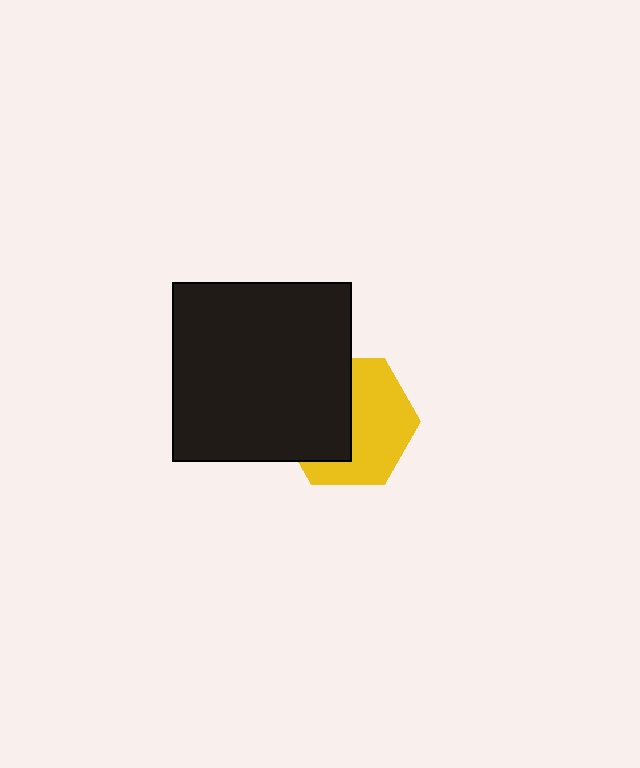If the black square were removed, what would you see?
You would see the complete yellow hexagon.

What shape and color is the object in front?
The object in front is a black square.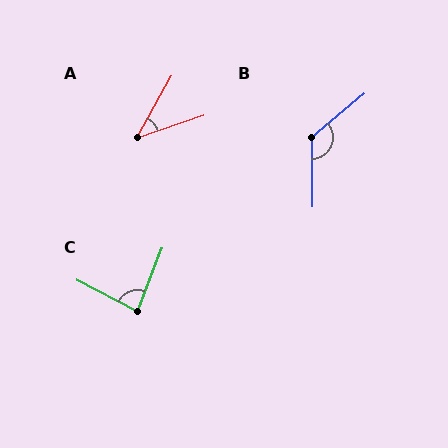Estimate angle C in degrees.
Approximately 84 degrees.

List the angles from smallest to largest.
A (43°), C (84°), B (130°).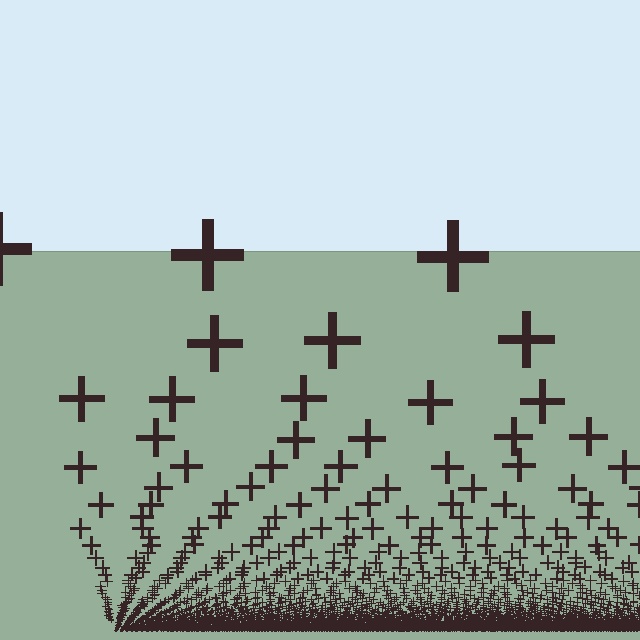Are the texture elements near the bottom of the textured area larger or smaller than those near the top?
Smaller. The gradient is inverted — elements near the bottom are smaller and denser.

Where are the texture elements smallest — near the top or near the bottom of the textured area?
Near the bottom.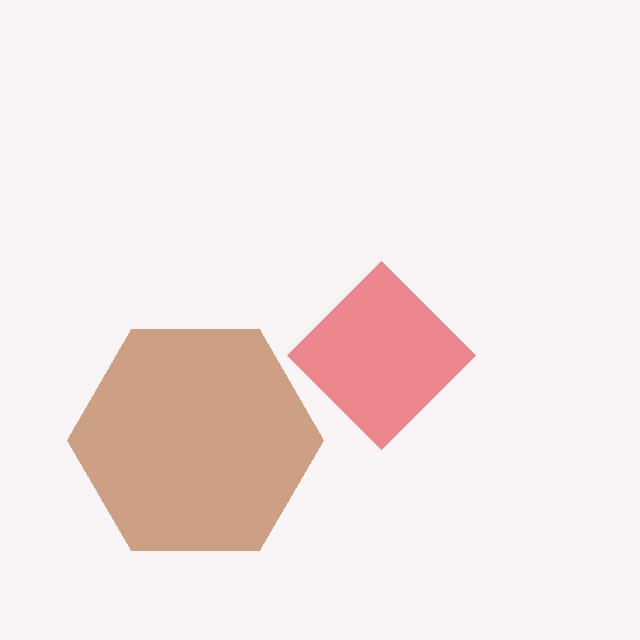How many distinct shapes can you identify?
There are 2 distinct shapes: a brown hexagon, a red diamond.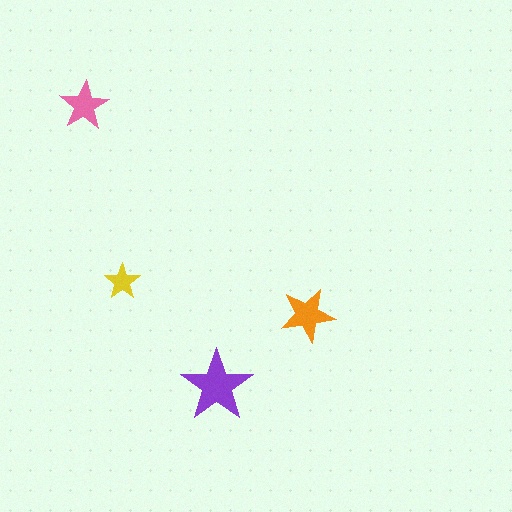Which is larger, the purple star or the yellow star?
The purple one.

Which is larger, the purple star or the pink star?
The purple one.